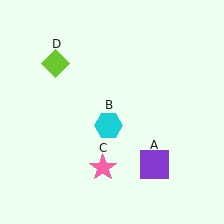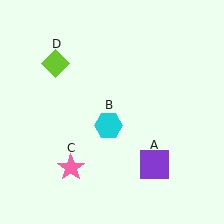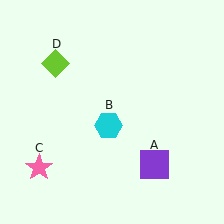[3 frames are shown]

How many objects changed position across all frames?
1 object changed position: pink star (object C).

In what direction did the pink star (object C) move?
The pink star (object C) moved left.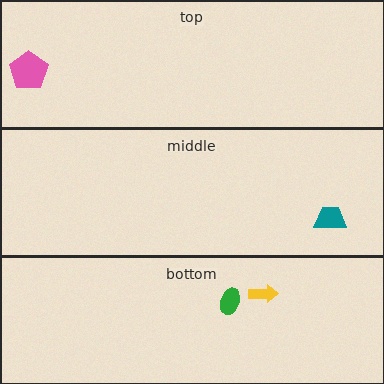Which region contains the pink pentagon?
The top region.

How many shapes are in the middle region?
1.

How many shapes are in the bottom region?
2.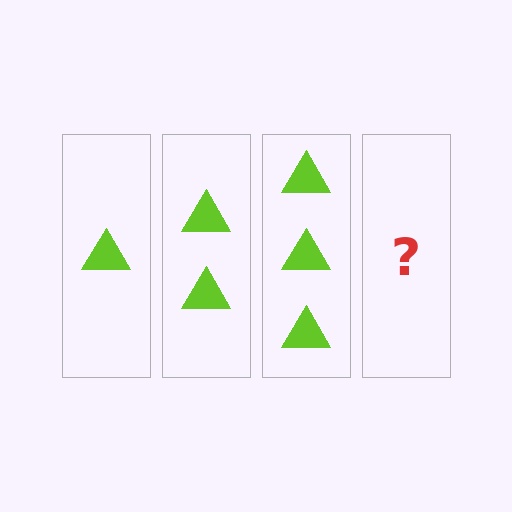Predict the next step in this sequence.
The next step is 4 triangles.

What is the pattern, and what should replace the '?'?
The pattern is that each step adds one more triangle. The '?' should be 4 triangles.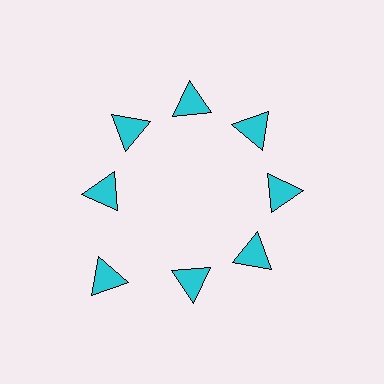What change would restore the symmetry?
The symmetry would be restored by moving it inward, back onto the ring so that all 8 triangles sit at equal angles and equal distance from the center.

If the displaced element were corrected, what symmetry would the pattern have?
It would have 8-fold rotational symmetry — the pattern would map onto itself every 45 degrees.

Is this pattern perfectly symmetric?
No. The 8 cyan triangles are arranged in a ring, but one element near the 8 o'clock position is pushed outward from the center, breaking the 8-fold rotational symmetry.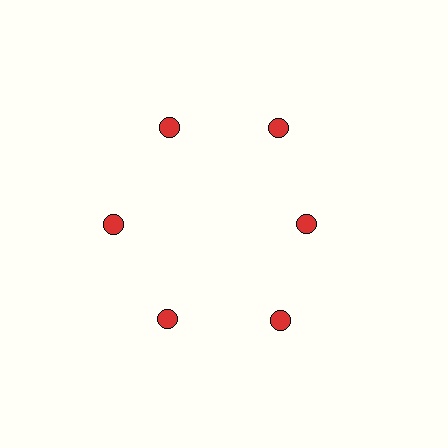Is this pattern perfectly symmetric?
No. The 6 red circles are arranged in a ring, but one element near the 3 o'clock position is pulled inward toward the center, breaking the 6-fold rotational symmetry.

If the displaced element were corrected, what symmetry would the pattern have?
It would have 6-fold rotational symmetry — the pattern would map onto itself every 60 degrees.